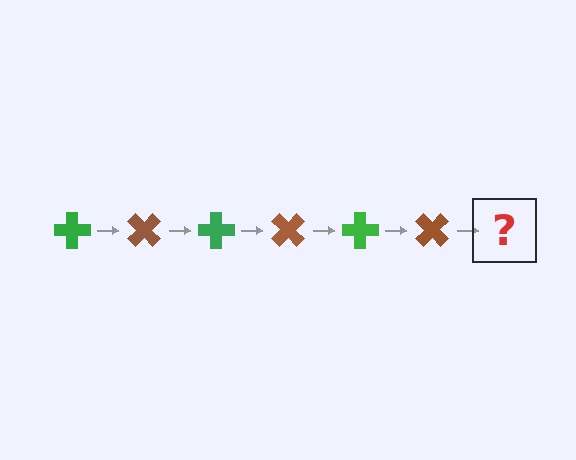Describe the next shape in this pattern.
It should be a green cross, rotated 270 degrees from the start.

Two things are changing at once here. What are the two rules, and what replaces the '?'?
The two rules are that it rotates 45 degrees each step and the color cycles through green and brown. The '?' should be a green cross, rotated 270 degrees from the start.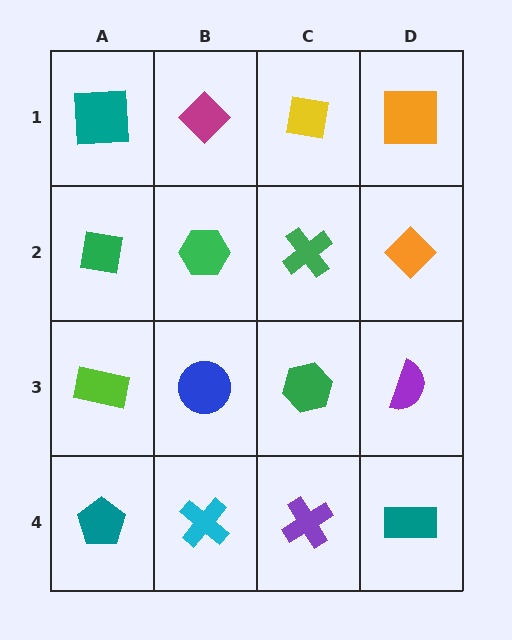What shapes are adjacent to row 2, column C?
A yellow square (row 1, column C), a green hexagon (row 3, column C), a green hexagon (row 2, column B), an orange diamond (row 2, column D).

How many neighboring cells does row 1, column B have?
3.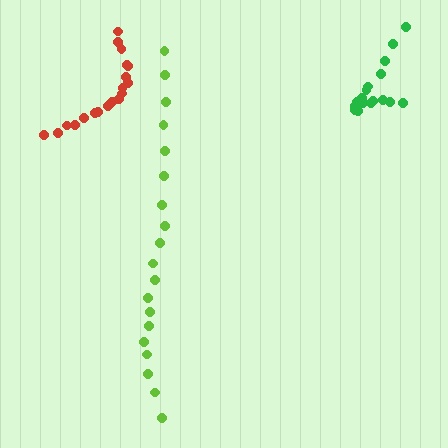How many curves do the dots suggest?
There are 3 distinct paths.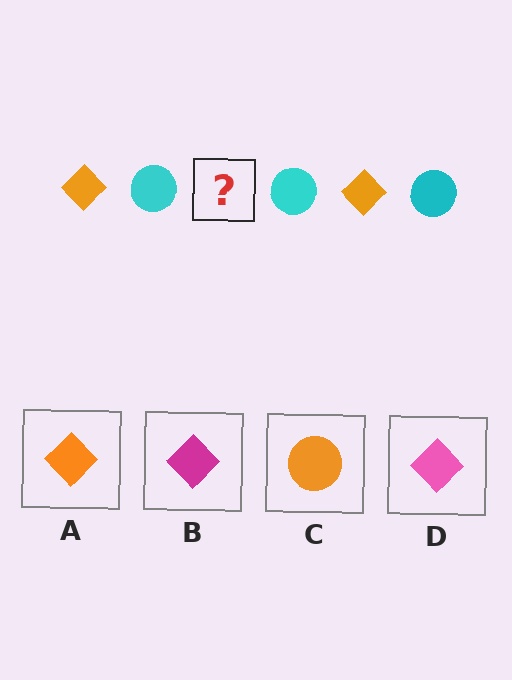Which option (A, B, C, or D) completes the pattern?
A.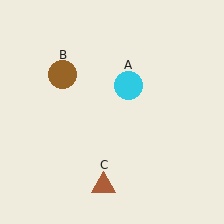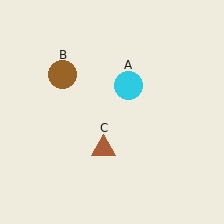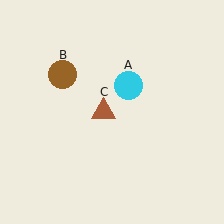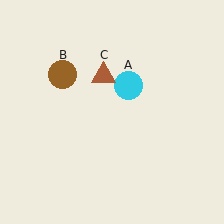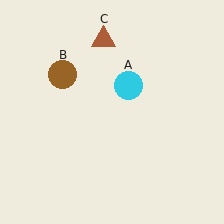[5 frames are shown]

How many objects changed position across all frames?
1 object changed position: brown triangle (object C).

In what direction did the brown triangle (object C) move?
The brown triangle (object C) moved up.